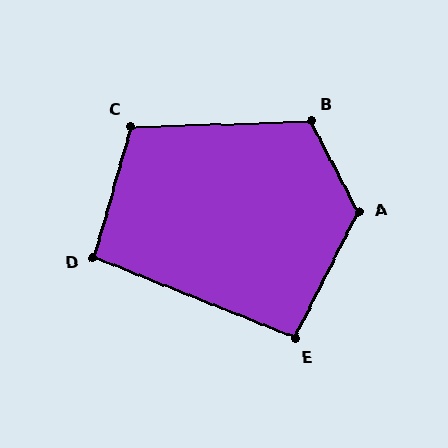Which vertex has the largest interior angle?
A, at approximately 126 degrees.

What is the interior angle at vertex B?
Approximately 116 degrees (obtuse).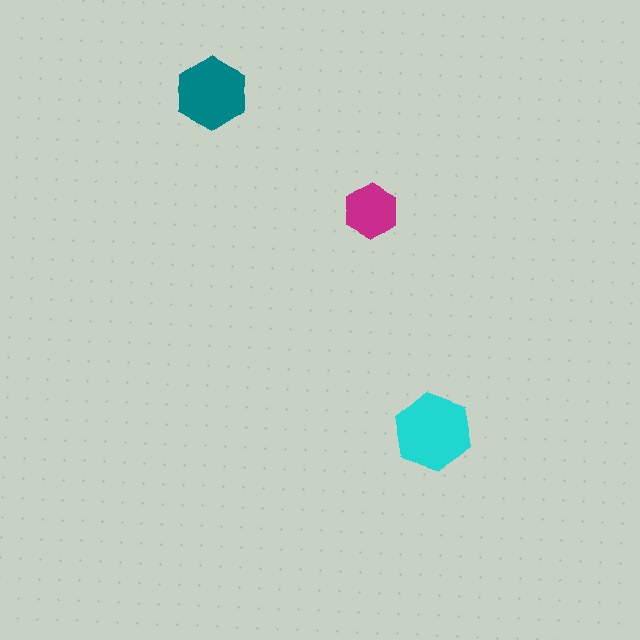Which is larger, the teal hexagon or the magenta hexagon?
The teal one.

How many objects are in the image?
There are 3 objects in the image.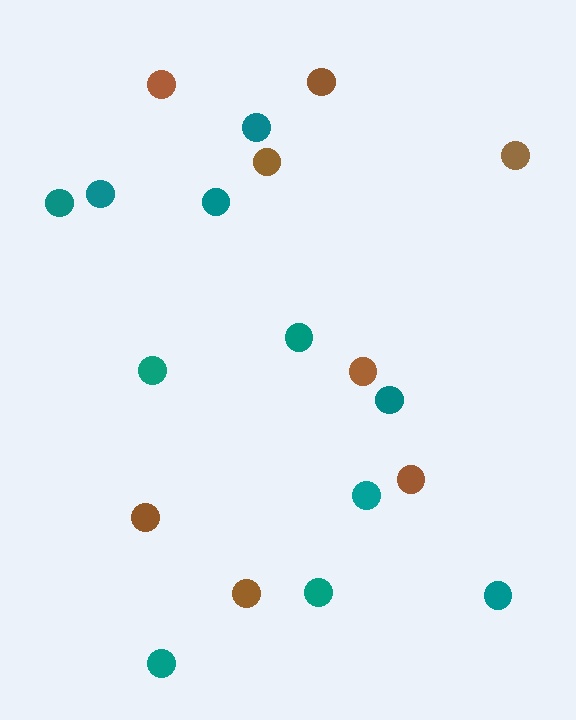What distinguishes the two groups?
There are 2 groups: one group of brown circles (8) and one group of teal circles (11).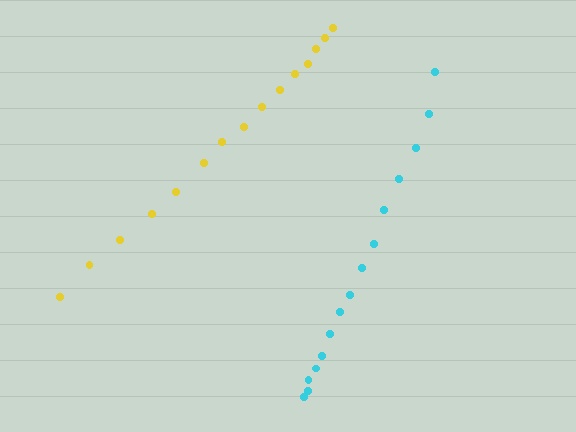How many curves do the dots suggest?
There are 2 distinct paths.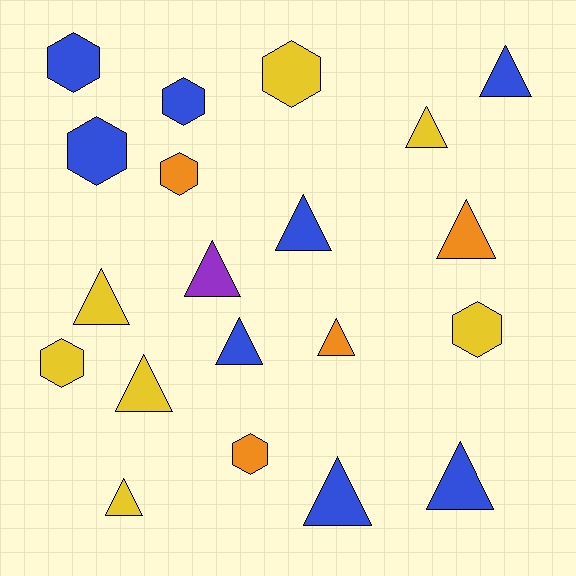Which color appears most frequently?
Blue, with 8 objects.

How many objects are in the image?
There are 20 objects.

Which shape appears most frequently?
Triangle, with 12 objects.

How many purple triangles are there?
There is 1 purple triangle.